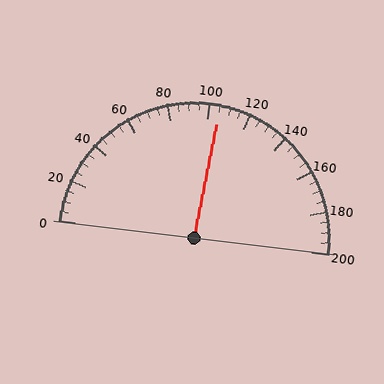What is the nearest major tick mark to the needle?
The nearest major tick mark is 100.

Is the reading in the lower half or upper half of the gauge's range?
The reading is in the upper half of the range (0 to 200).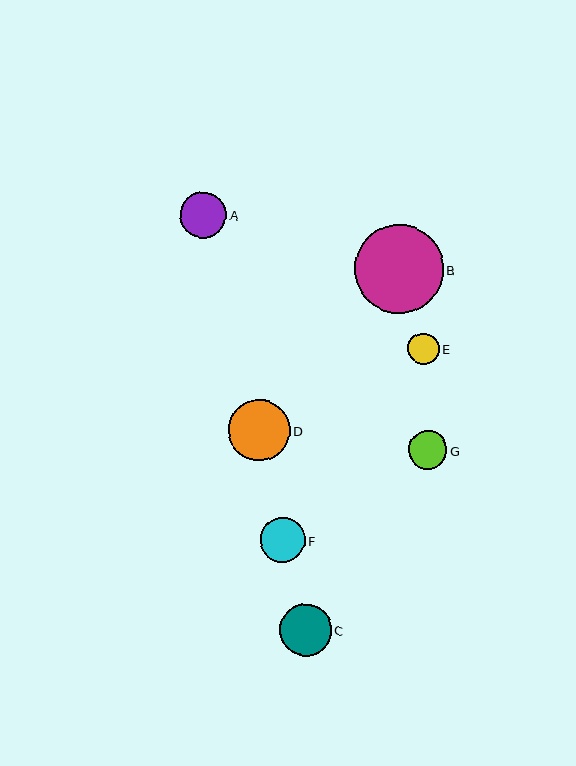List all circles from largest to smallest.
From largest to smallest: B, D, C, A, F, G, E.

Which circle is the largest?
Circle B is the largest with a size of approximately 89 pixels.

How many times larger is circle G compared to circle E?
Circle G is approximately 1.2 times the size of circle E.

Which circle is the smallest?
Circle E is the smallest with a size of approximately 31 pixels.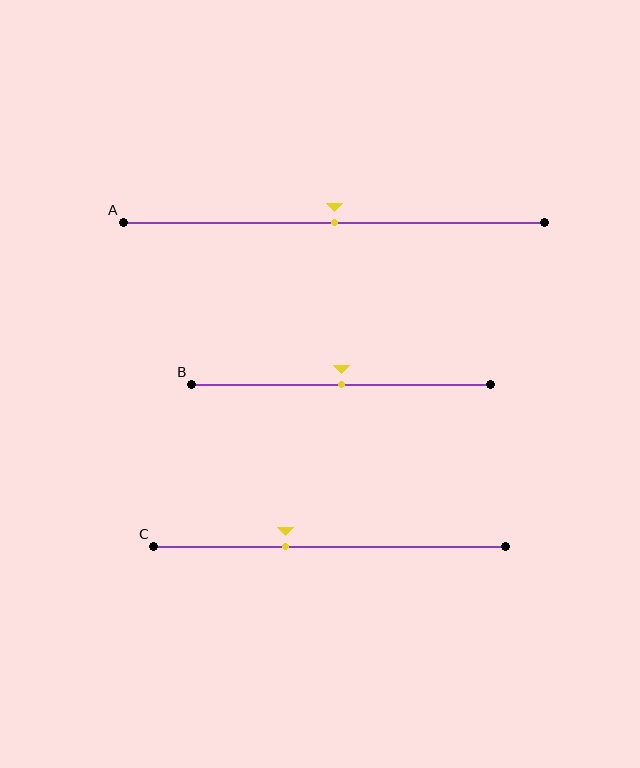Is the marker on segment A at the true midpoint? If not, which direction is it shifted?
Yes, the marker on segment A is at the true midpoint.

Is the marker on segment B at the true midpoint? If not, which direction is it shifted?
Yes, the marker on segment B is at the true midpoint.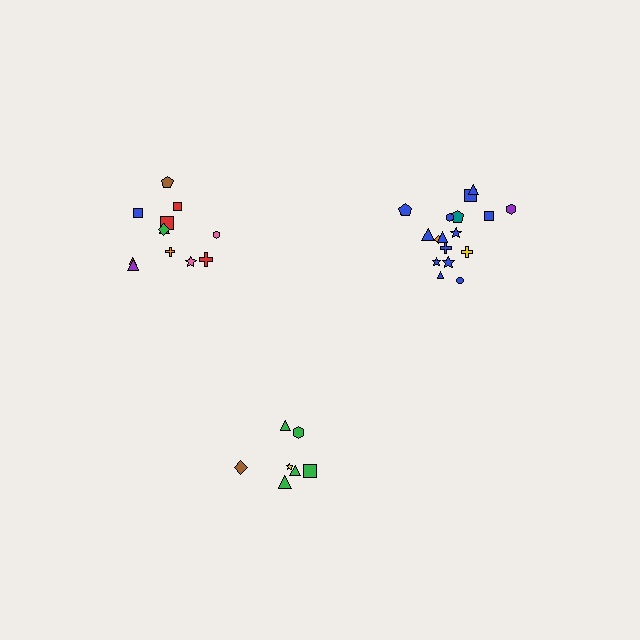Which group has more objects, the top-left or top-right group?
The top-right group.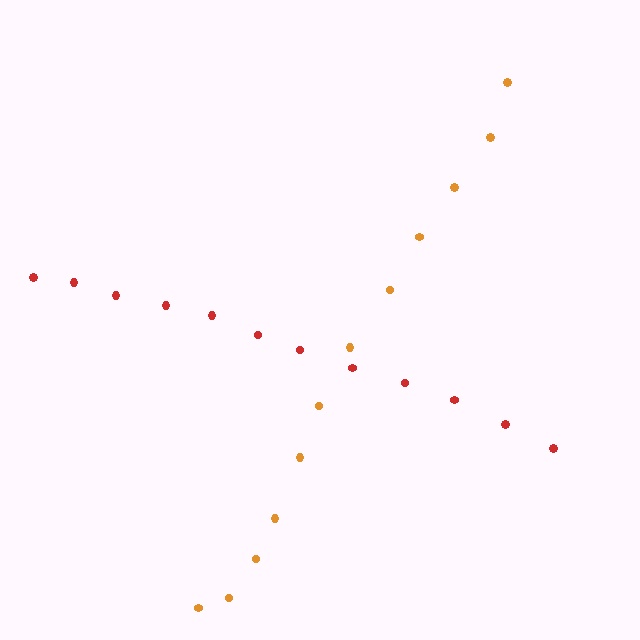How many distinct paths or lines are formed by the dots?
There are 2 distinct paths.